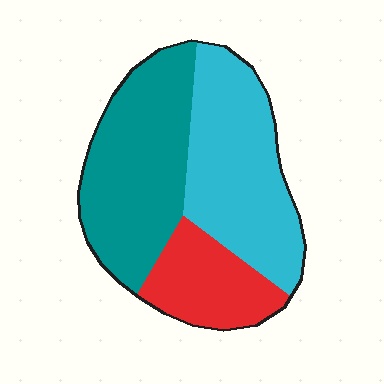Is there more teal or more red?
Teal.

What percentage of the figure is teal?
Teal covers 40% of the figure.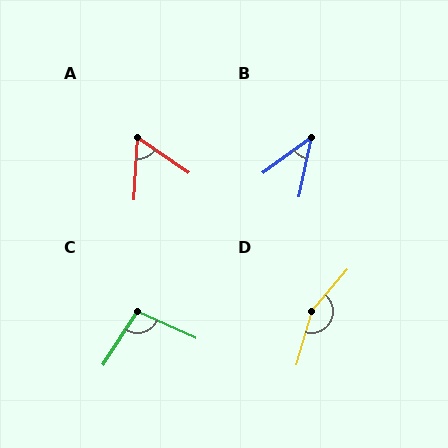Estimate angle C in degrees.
Approximately 99 degrees.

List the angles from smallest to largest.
B (42°), A (59°), C (99°), D (155°).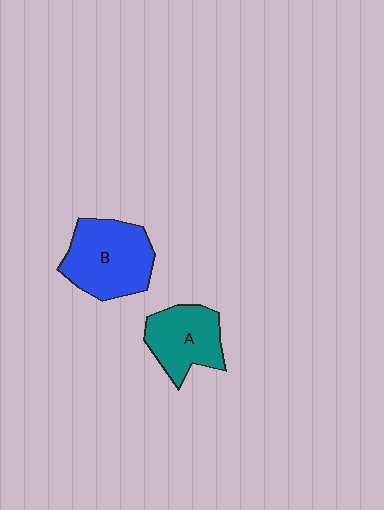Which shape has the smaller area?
Shape A (teal).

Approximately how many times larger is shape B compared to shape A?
Approximately 1.3 times.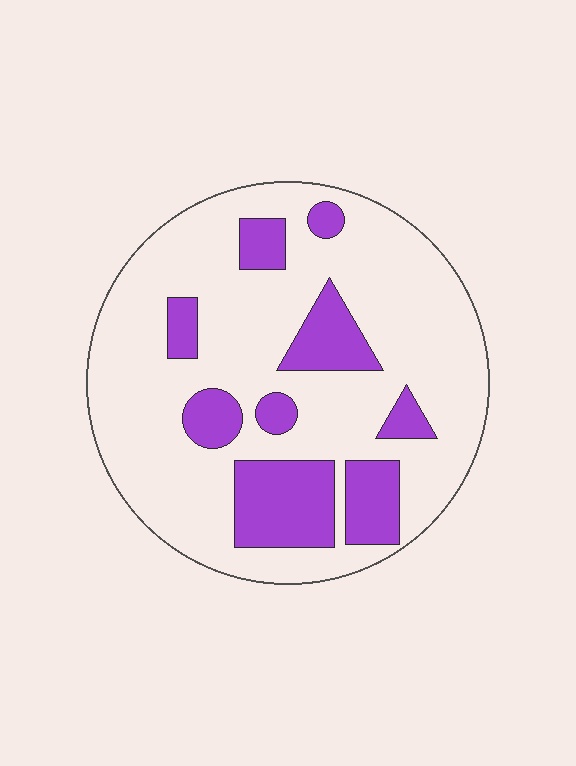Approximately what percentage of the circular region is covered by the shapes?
Approximately 25%.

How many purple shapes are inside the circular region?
9.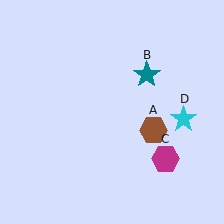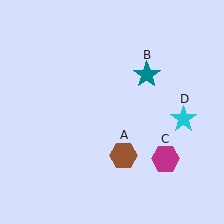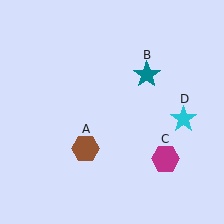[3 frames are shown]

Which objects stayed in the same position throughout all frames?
Teal star (object B) and magenta hexagon (object C) and cyan star (object D) remained stationary.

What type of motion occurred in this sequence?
The brown hexagon (object A) rotated clockwise around the center of the scene.